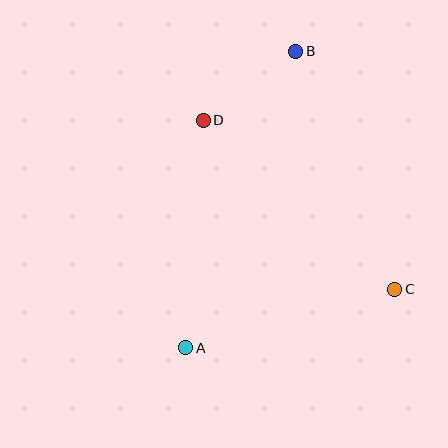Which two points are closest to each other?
Points B and D are closest to each other.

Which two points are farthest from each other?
Points A and B are farthest from each other.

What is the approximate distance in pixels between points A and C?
The distance between A and C is approximately 217 pixels.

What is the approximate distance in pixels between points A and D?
The distance between A and D is approximately 228 pixels.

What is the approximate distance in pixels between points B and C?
The distance between B and C is approximately 258 pixels.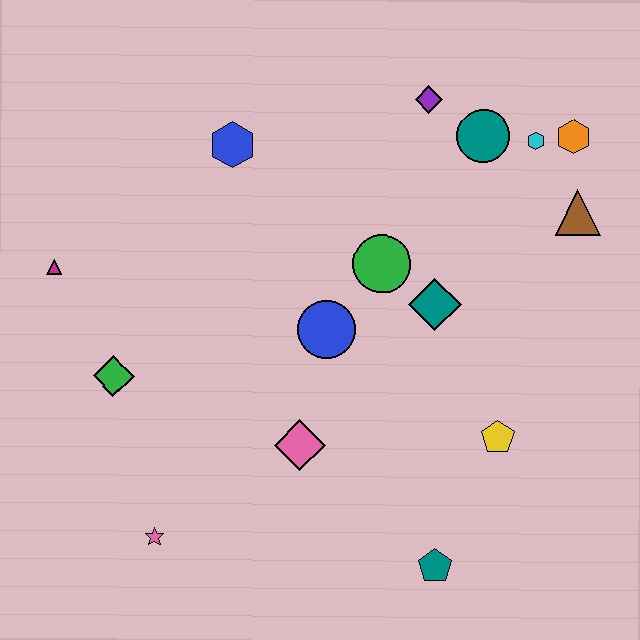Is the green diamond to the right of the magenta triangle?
Yes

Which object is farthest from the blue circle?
The orange hexagon is farthest from the blue circle.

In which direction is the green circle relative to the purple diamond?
The green circle is below the purple diamond.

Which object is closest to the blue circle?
The green circle is closest to the blue circle.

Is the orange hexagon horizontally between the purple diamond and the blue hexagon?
No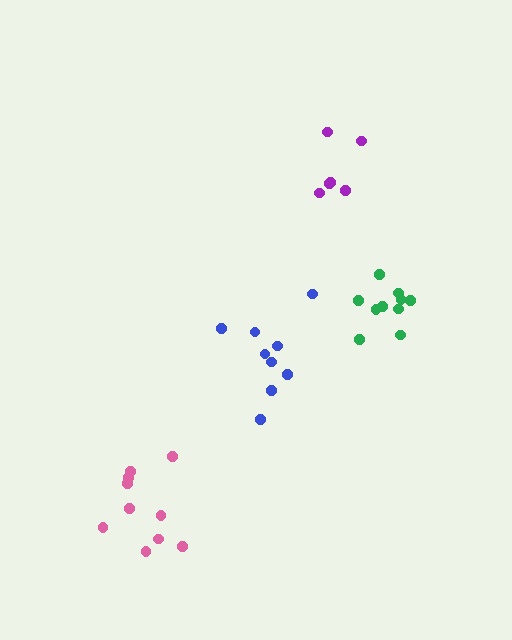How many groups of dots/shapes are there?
There are 4 groups.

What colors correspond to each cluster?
The clusters are colored: green, pink, blue, purple.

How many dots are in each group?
Group 1: 10 dots, Group 2: 10 dots, Group 3: 9 dots, Group 4: 6 dots (35 total).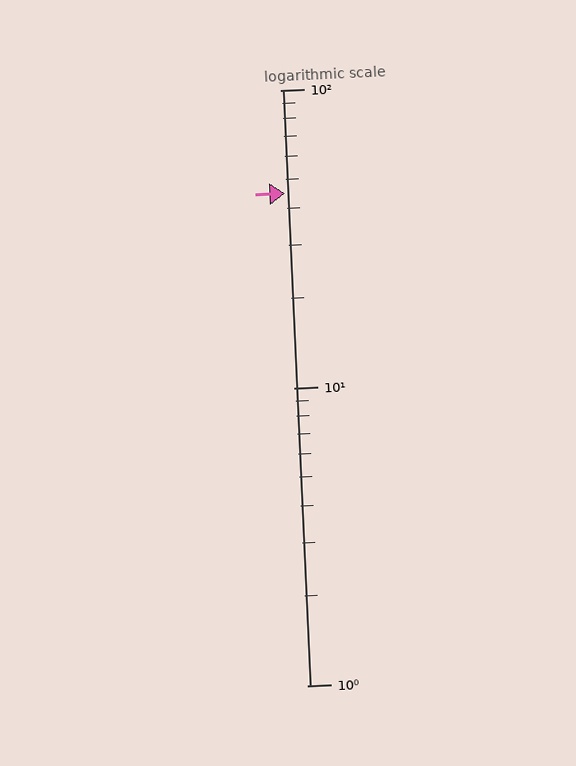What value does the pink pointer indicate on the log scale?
The pointer indicates approximately 45.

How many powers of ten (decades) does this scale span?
The scale spans 2 decades, from 1 to 100.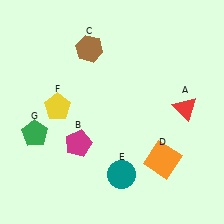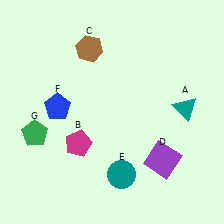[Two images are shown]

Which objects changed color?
A changed from red to teal. D changed from orange to purple. F changed from yellow to blue.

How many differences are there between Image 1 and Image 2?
There are 3 differences between the two images.